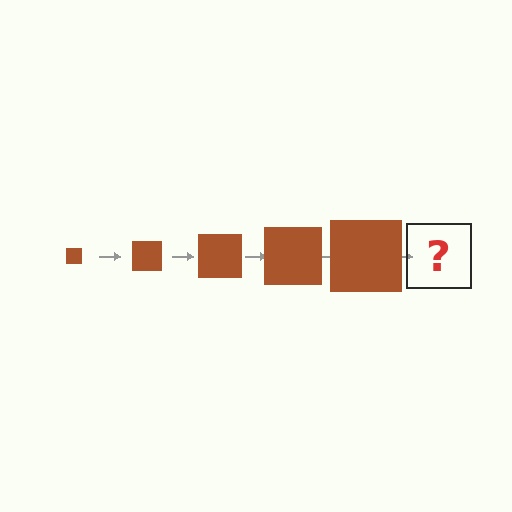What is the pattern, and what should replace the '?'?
The pattern is that the square gets progressively larger each step. The '?' should be a brown square, larger than the previous one.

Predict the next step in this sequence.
The next step is a brown square, larger than the previous one.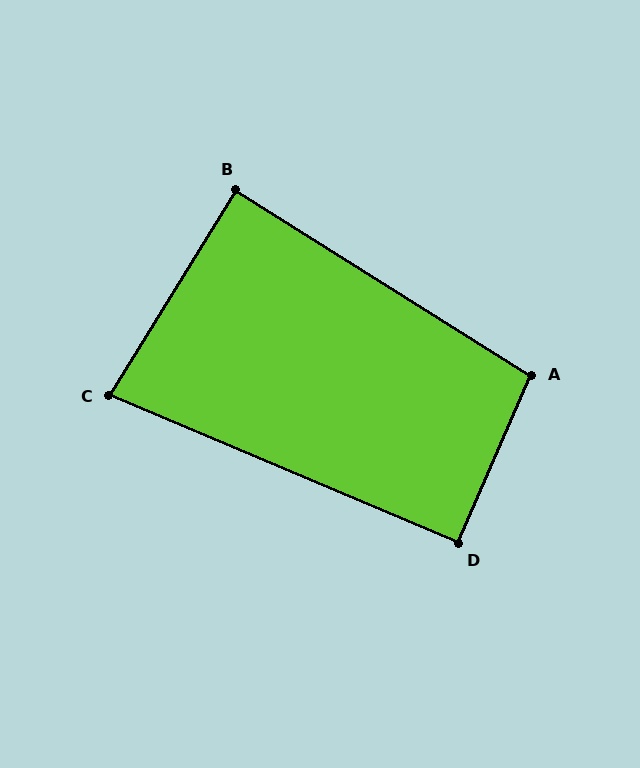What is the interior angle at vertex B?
Approximately 90 degrees (approximately right).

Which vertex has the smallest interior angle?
C, at approximately 81 degrees.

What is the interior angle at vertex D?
Approximately 90 degrees (approximately right).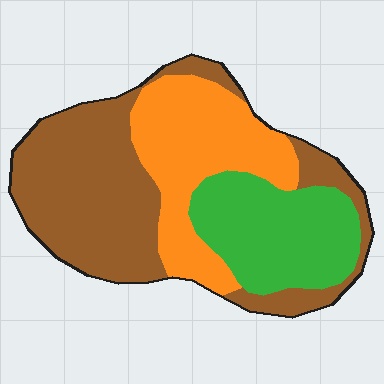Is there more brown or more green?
Brown.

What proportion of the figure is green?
Green takes up about one quarter (1/4) of the figure.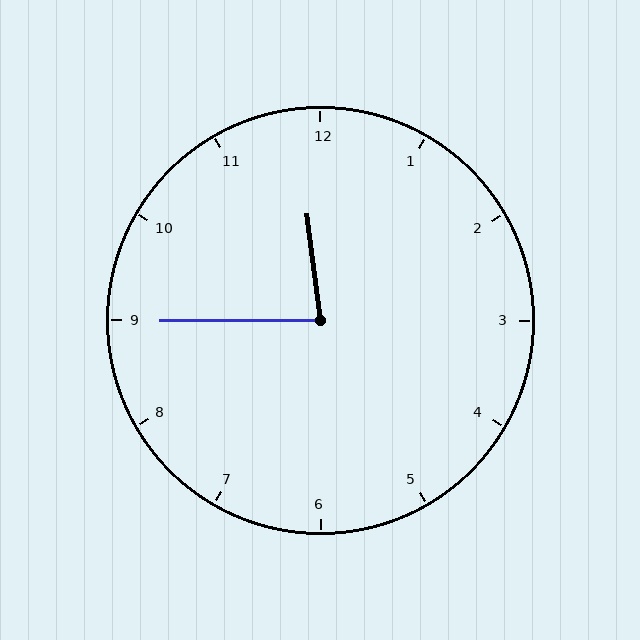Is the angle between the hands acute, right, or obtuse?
It is acute.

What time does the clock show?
11:45.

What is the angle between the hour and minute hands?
Approximately 82 degrees.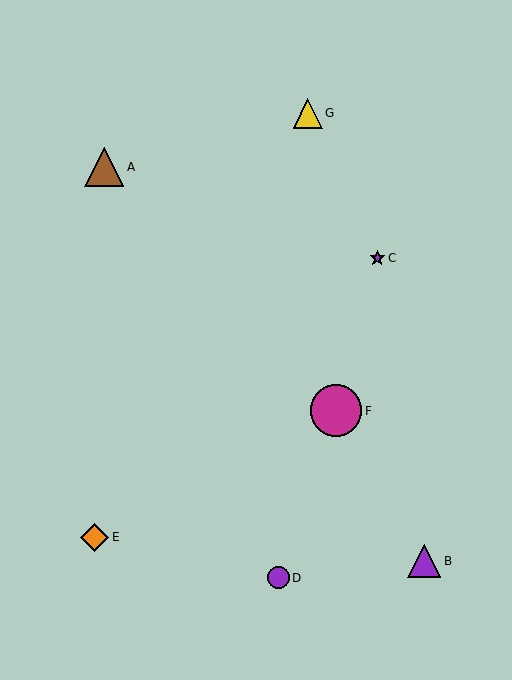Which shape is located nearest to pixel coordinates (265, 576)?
The purple circle (labeled D) at (278, 578) is nearest to that location.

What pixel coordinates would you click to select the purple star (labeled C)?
Click at (377, 258) to select the purple star C.